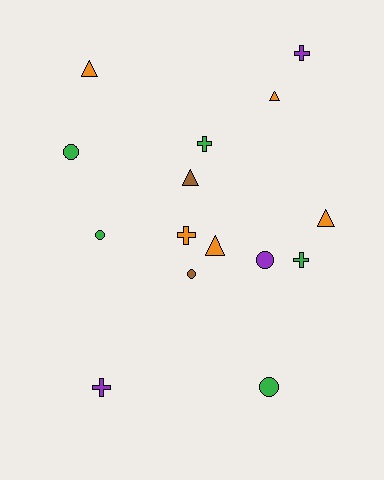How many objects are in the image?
There are 15 objects.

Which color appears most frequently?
Orange, with 5 objects.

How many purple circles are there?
There is 1 purple circle.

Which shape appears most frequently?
Circle, with 5 objects.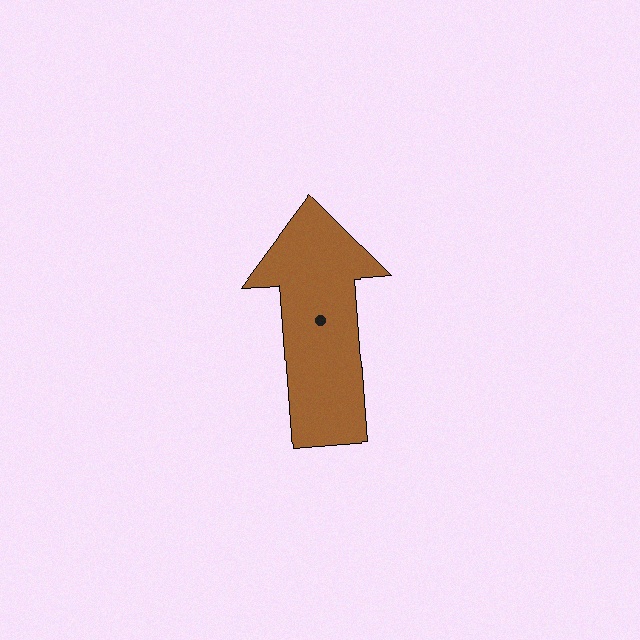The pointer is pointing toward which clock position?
Roughly 12 o'clock.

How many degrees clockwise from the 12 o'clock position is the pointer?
Approximately 356 degrees.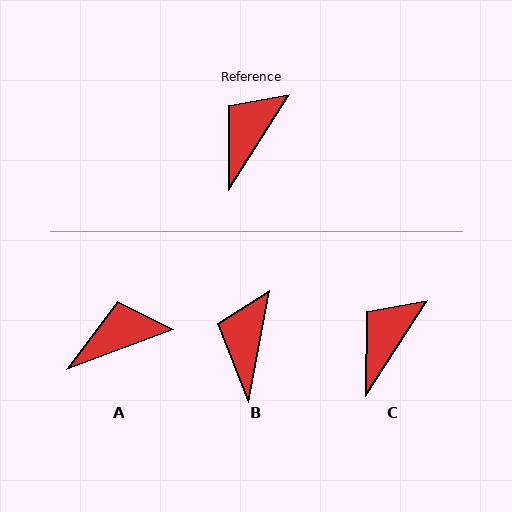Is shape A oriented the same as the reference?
No, it is off by about 36 degrees.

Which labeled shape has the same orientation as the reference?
C.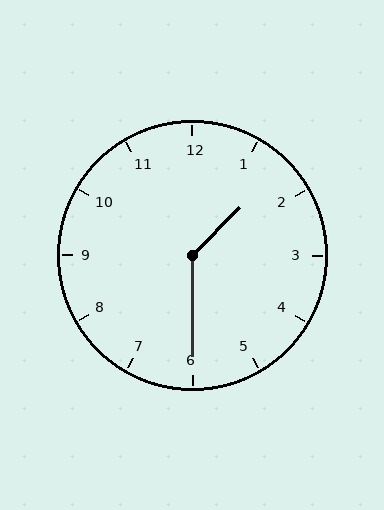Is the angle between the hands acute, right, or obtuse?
It is obtuse.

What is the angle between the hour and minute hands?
Approximately 135 degrees.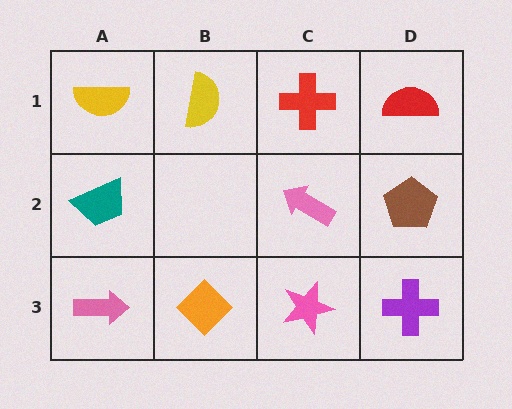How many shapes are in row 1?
4 shapes.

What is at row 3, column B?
An orange diamond.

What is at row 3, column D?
A purple cross.